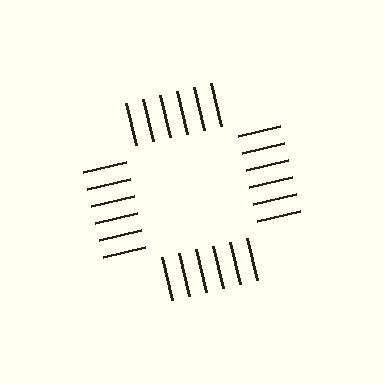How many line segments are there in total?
24 — 6 along each of the 4 edges.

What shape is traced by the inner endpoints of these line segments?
An illusory square — the line segments terminate on its edges but no continuous stroke is drawn.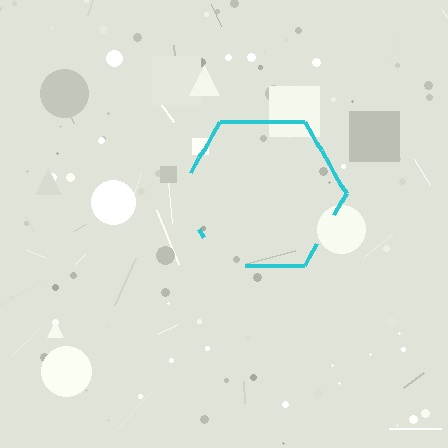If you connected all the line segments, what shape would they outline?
They would outline a hexagon.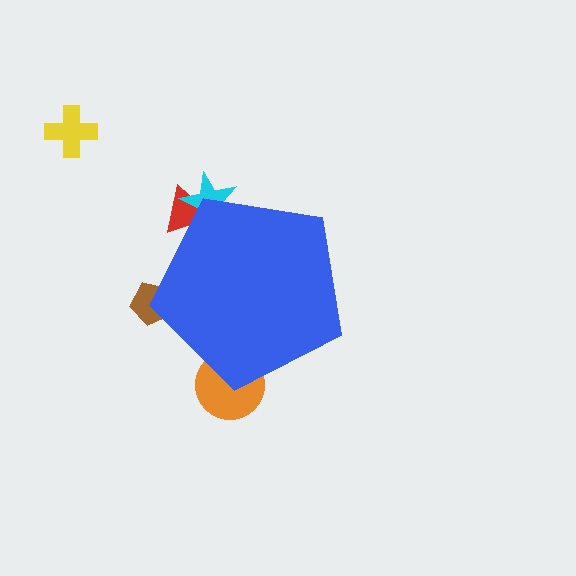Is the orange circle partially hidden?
Yes, the orange circle is partially hidden behind the blue pentagon.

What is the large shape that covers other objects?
A blue pentagon.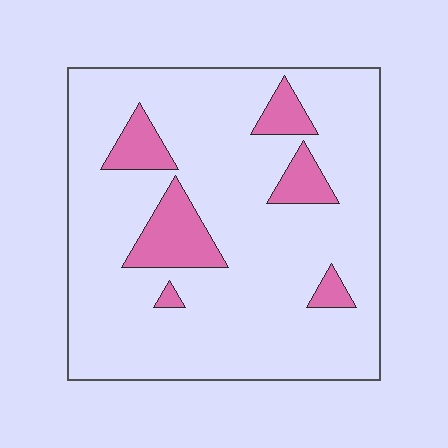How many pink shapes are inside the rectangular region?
6.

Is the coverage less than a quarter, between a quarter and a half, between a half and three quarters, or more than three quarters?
Less than a quarter.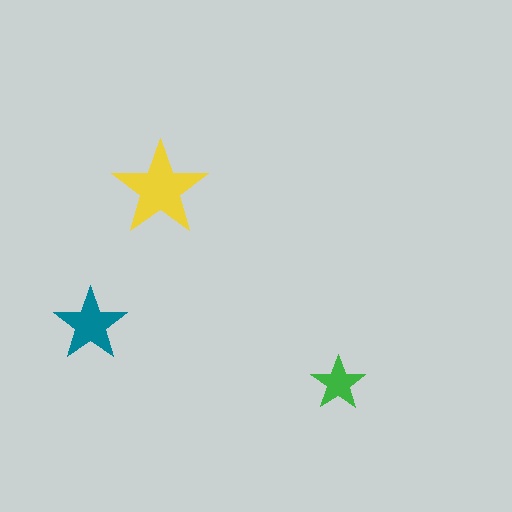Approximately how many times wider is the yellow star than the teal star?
About 1.5 times wider.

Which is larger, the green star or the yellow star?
The yellow one.